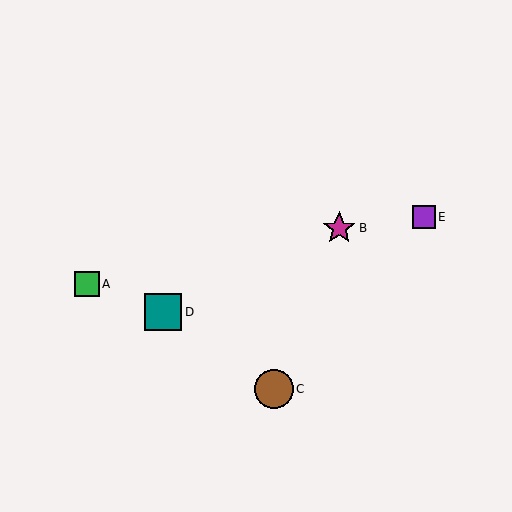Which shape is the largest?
The brown circle (labeled C) is the largest.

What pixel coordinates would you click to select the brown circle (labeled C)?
Click at (274, 389) to select the brown circle C.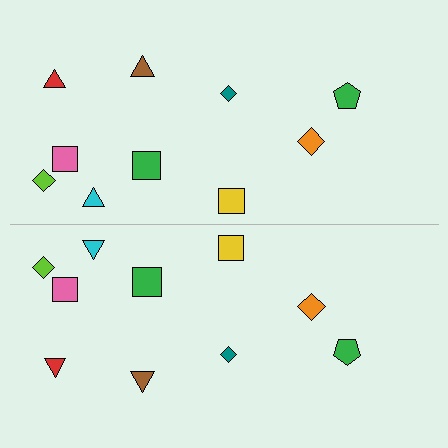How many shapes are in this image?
There are 20 shapes in this image.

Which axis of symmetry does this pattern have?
The pattern has a horizontal axis of symmetry running through the center of the image.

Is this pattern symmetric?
Yes, this pattern has bilateral (reflection) symmetry.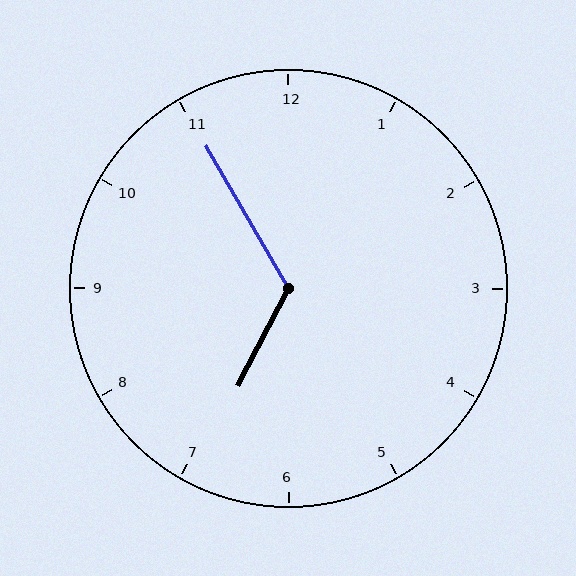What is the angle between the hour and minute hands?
Approximately 122 degrees.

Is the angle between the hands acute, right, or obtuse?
It is obtuse.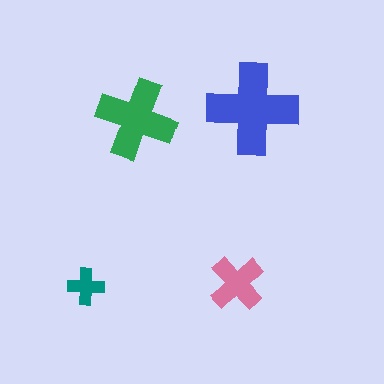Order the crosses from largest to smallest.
the blue one, the green one, the pink one, the teal one.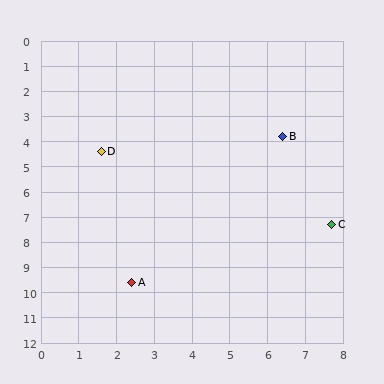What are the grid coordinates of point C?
Point C is at approximately (7.7, 7.3).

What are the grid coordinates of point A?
Point A is at approximately (2.4, 9.6).